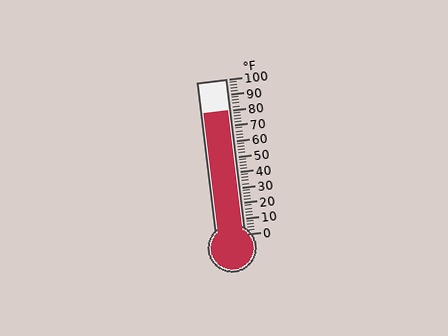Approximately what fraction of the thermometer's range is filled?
The thermometer is filled to approximately 80% of its range.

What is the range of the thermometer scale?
The thermometer scale ranges from 0°F to 100°F.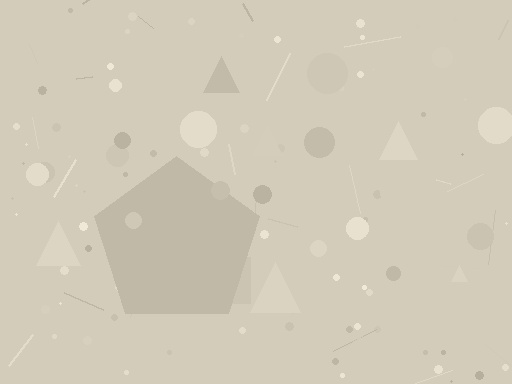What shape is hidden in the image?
A pentagon is hidden in the image.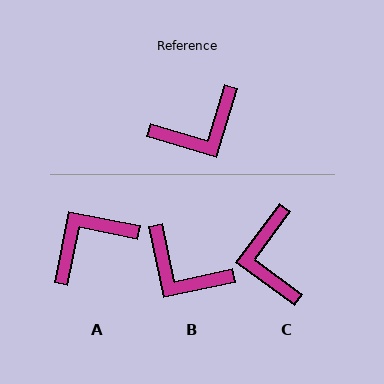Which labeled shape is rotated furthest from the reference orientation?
A, about 175 degrees away.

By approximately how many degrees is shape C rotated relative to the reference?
Approximately 110 degrees clockwise.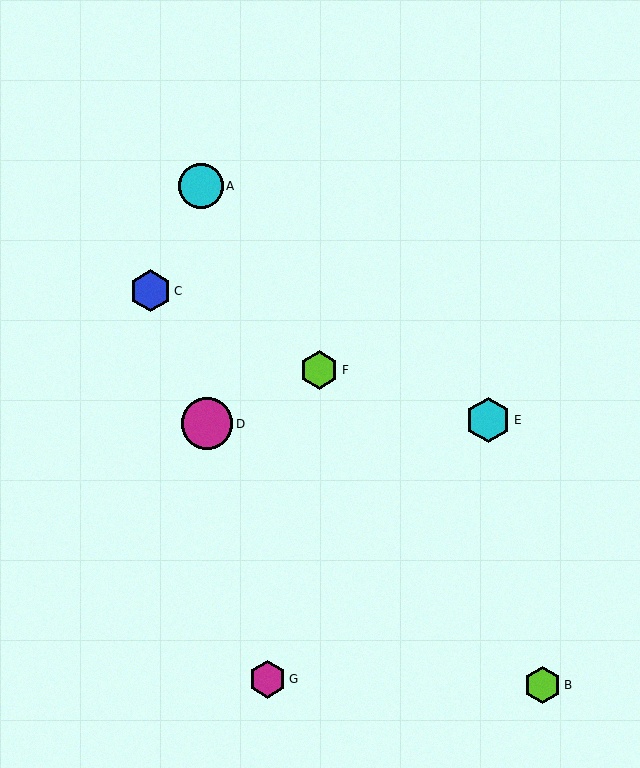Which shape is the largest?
The magenta circle (labeled D) is the largest.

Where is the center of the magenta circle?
The center of the magenta circle is at (207, 424).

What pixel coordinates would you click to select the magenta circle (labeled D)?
Click at (207, 424) to select the magenta circle D.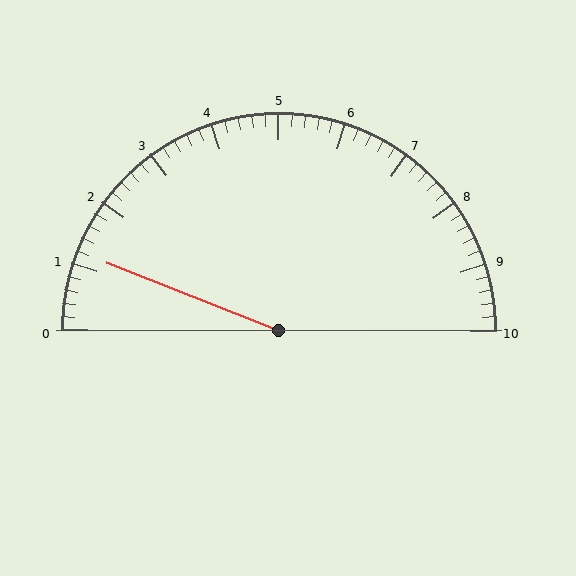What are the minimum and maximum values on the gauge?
The gauge ranges from 0 to 10.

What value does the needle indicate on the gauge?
The needle indicates approximately 1.2.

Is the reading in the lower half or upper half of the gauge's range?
The reading is in the lower half of the range (0 to 10).